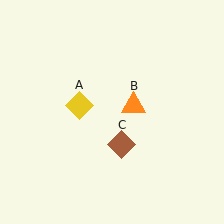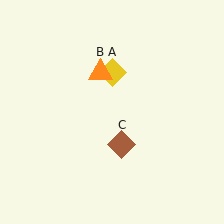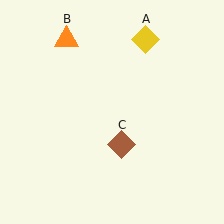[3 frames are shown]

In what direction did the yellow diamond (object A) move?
The yellow diamond (object A) moved up and to the right.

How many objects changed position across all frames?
2 objects changed position: yellow diamond (object A), orange triangle (object B).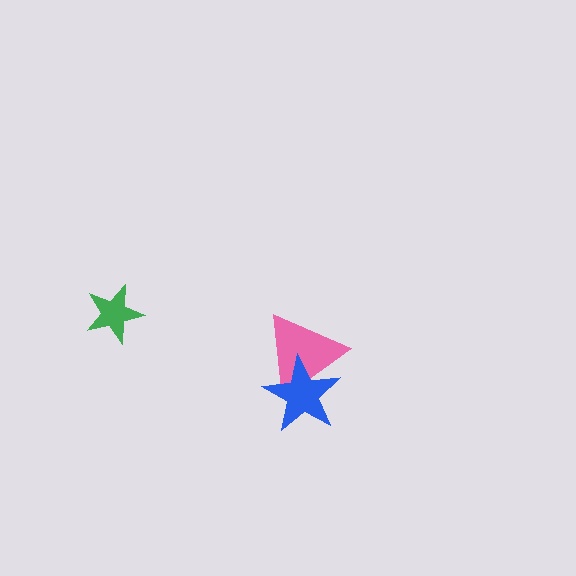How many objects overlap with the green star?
0 objects overlap with the green star.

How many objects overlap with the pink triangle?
1 object overlaps with the pink triangle.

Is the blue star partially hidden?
No, no other shape covers it.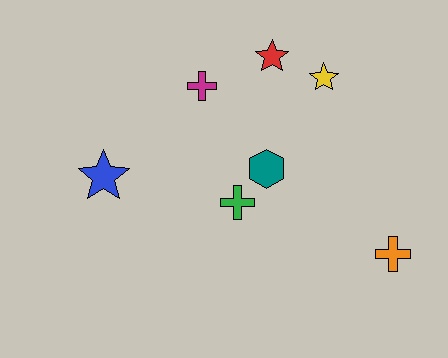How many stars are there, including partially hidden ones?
There are 3 stars.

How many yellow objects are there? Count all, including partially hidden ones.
There is 1 yellow object.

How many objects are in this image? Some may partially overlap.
There are 7 objects.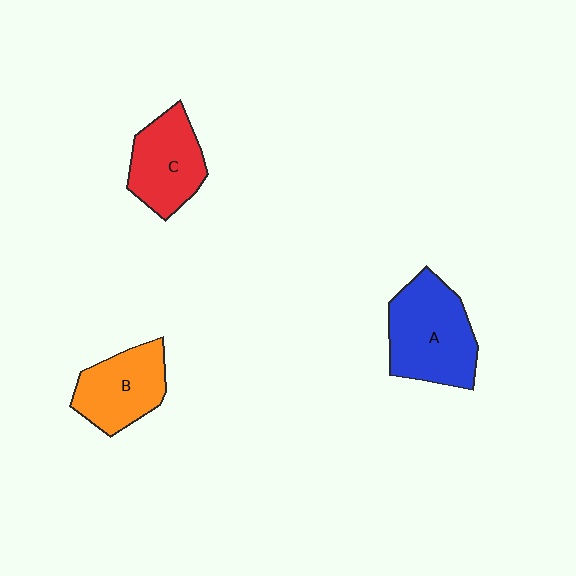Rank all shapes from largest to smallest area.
From largest to smallest: A (blue), C (red), B (orange).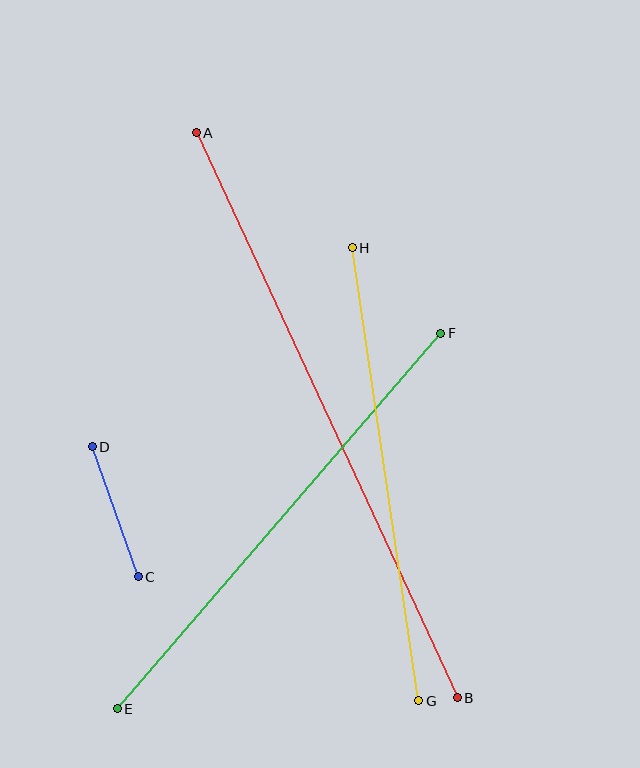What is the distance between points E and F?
The distance is approximately 496 pixels.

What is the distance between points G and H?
The distance is approximately 458 pixels.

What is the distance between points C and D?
The distance is approximately 138 pixels.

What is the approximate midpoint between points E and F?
The midpoint is at approximately (279, 521) pixels.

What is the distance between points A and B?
The distance is approximately 622 pixels.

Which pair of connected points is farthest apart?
Points A and B are farthest apart.